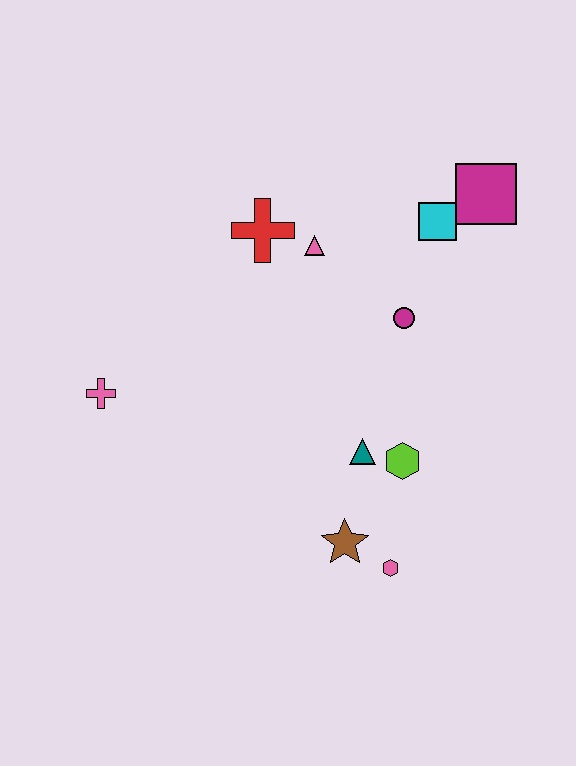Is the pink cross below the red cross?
Yes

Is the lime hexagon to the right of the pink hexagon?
Yes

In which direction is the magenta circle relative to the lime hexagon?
The magenta circle is above the lime hexagon.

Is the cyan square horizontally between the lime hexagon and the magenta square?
Yes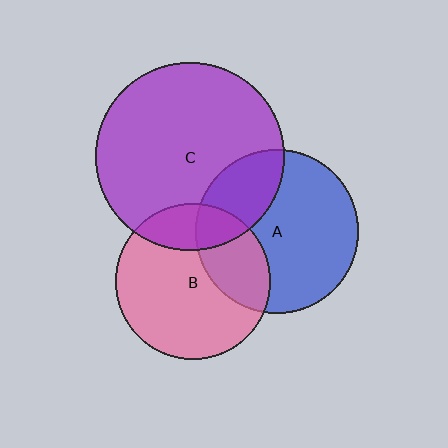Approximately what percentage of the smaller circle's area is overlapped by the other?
Approximately 30%.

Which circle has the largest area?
Circle C (purple).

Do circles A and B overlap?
Yes.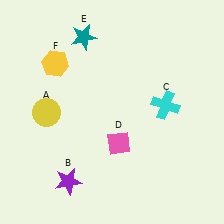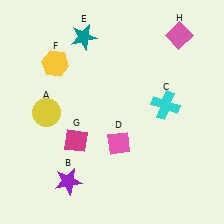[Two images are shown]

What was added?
A magenta diamond (G), a pink diamond (H) were added in Image 2.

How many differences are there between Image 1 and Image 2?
There are 2 differences between the two images.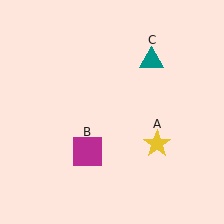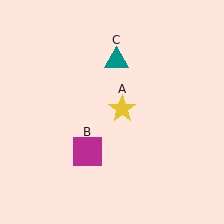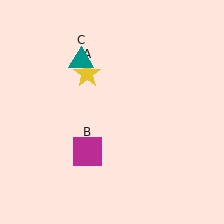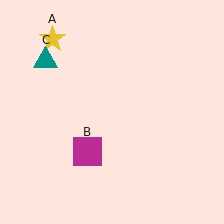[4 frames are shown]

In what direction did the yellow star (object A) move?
The yellow star (object A) moved up and to the left.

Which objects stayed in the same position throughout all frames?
Magenta square (object B) remained stationary.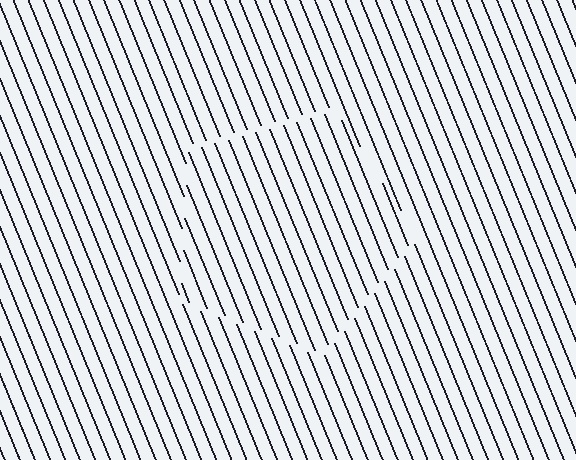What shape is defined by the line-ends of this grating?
An illusory pentagon. The interior of the shape contains the same grating, shifted by half a period — the contour is defined by the phase discontinuity where line-ends from the inner and outer gratings abut.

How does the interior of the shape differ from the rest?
The interior of the shape contains the same grating, shifted by half a period — the contour is defined by the phase discontinuity where line-ends from the inner and outer gratings abut.